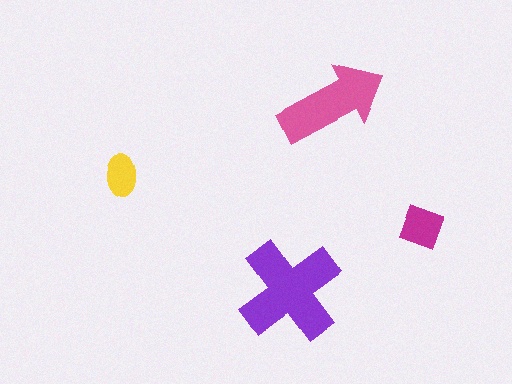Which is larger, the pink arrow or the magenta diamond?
The pink arrow.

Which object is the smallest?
The yellow ellipse.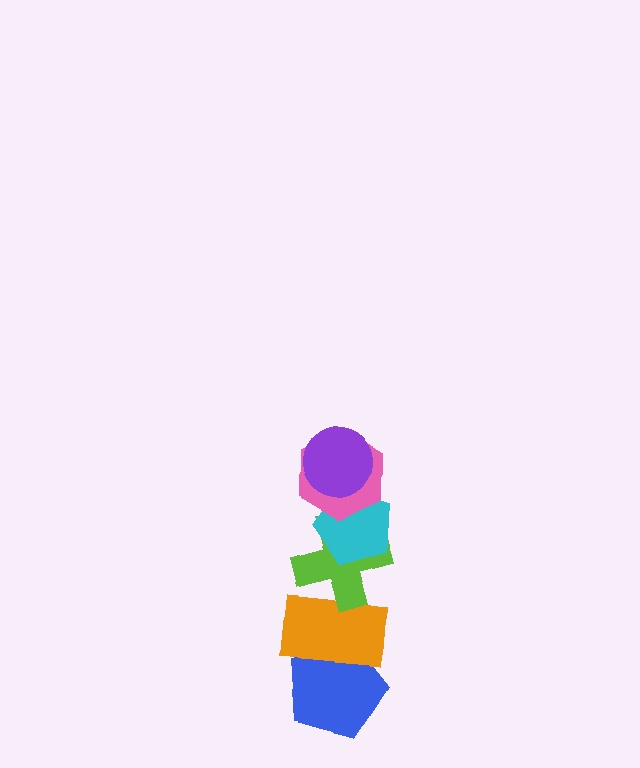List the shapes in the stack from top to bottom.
From top to bottom: the purple circle, the pink hexagon, the cyan pentagon, the lime cross, the orange rectangle, the blue pentagon.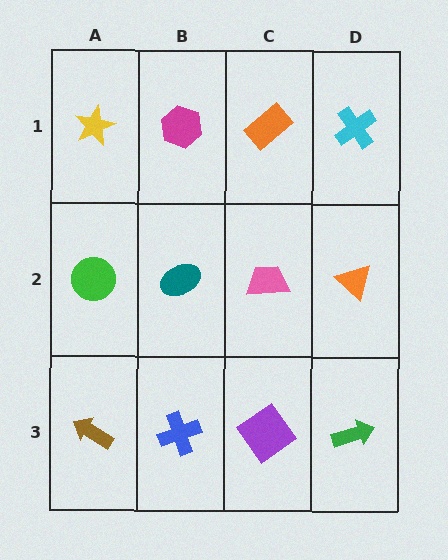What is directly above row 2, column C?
An orange rectangle.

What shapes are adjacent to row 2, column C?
An orange rectangle (row 1, column C), a purple diamond (row 3, column C), a teal ellipse (row 2, column B), an orange triangle (row 2, column D).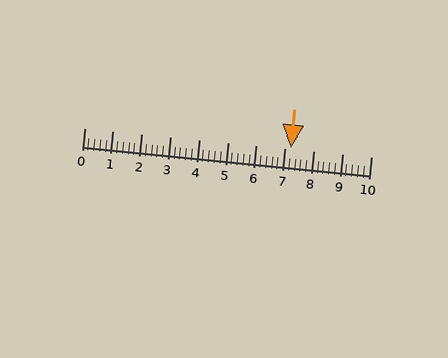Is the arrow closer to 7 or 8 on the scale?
The arrow is closer to 7.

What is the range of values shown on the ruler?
The ruler shows values from 0 to 10.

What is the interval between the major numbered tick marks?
The major tick marks are spaced 1 units apart.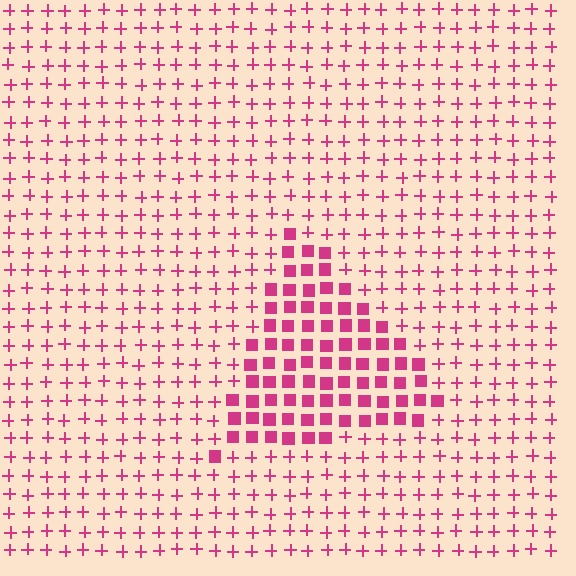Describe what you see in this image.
The image is filled with small magenta elements arranged in a uniform grid. A triangle-shaped region contains squares, while the surrounding area contains plus signs. The boundary is defined purely by the change in element shape.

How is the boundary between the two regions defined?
The boundary is defined by a change in element shape: squares inside vs. plus signs outside. All elements share the same color and spacing.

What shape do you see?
I see a triangle.